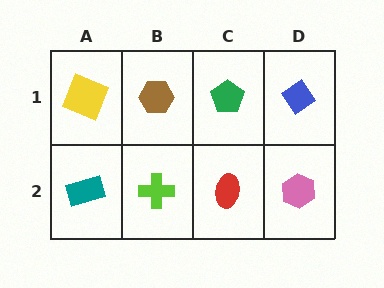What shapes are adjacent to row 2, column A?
A yellow square (row 1, column A), a lime cross (row 2, column B).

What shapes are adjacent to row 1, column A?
A teal rectangle (row 2, column A), a brown hexagon (row 1, column B).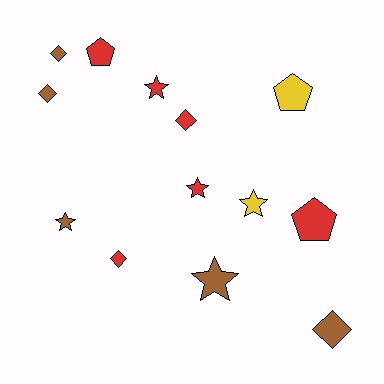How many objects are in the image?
There are 13 objects.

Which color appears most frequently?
Red, with 6 objects.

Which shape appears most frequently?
Diamond, with 5 objects.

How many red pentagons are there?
There are 2 red pentagons.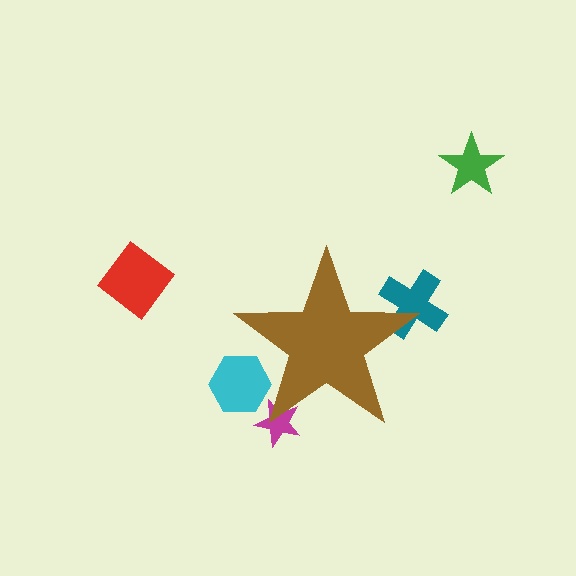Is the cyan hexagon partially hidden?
Yes, the cyan hexagon is partially hidden behind the brown star.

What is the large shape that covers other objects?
A brown star.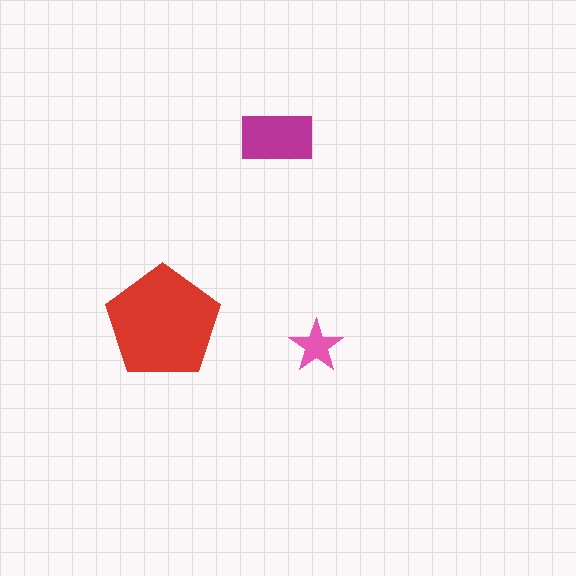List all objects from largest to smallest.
The red pentagon, the magenta rectangle, the pink star.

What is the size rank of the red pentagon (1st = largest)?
1st.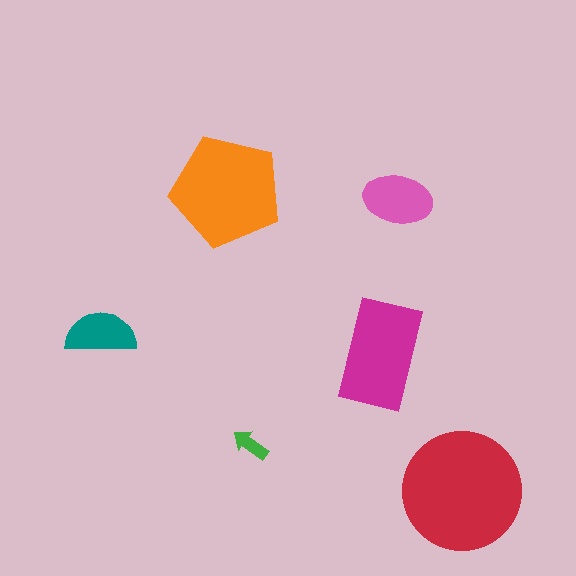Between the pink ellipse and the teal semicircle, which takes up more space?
The pink ellipse.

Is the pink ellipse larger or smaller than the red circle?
Smaller.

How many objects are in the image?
There are 6 objects in the image.